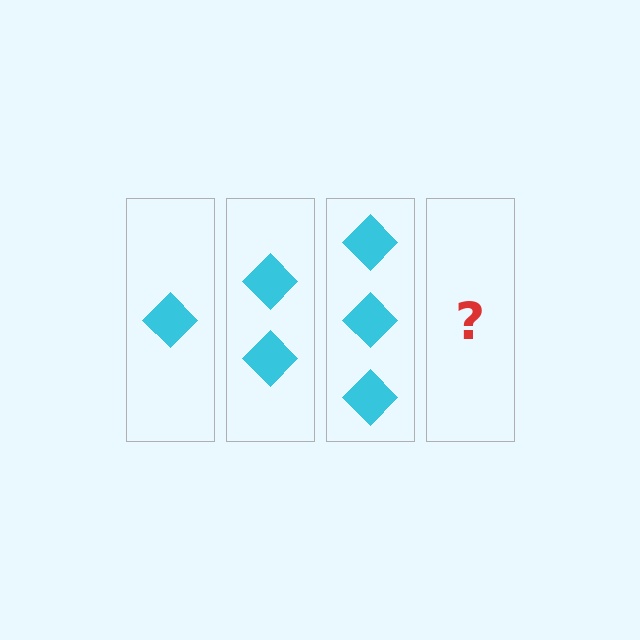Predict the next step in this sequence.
The next step is 4 diamonds.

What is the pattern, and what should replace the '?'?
The pattern is that each step adds one more diamond. The '?' should be 4 diamonds.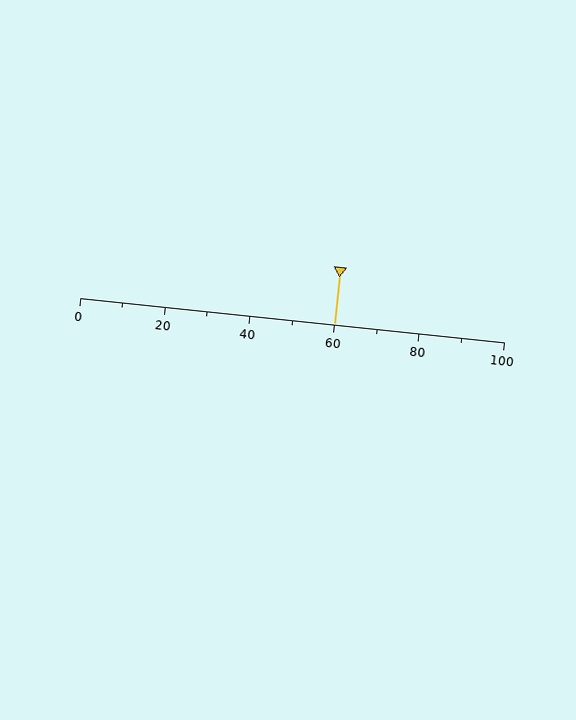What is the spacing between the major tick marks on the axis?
The major ticks are spaced 20 apart.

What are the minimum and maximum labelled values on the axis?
The axis runs from 0 to 100.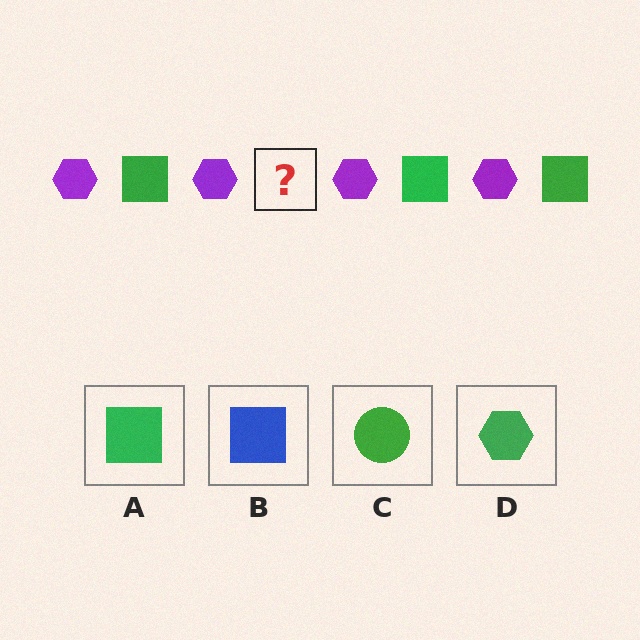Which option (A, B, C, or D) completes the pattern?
A.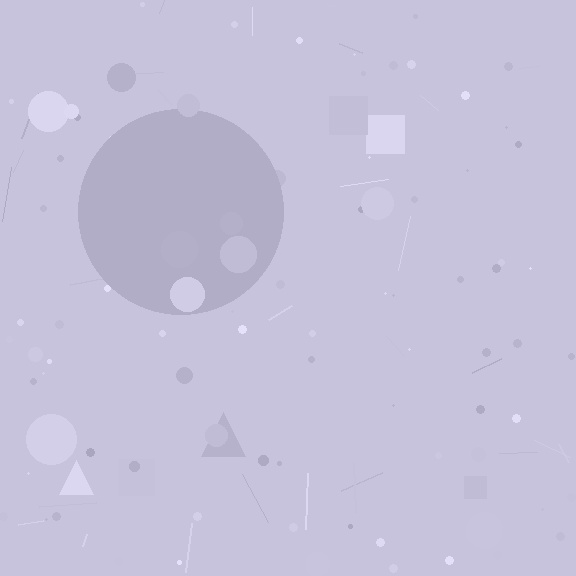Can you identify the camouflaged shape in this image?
The camouflaged shape is a circle.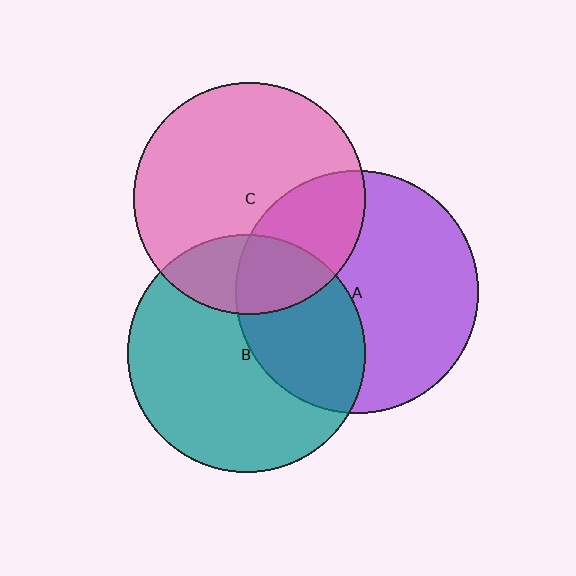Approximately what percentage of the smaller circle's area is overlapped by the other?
Approximately 25%.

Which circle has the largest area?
Circle A (purple).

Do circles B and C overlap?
Yes.